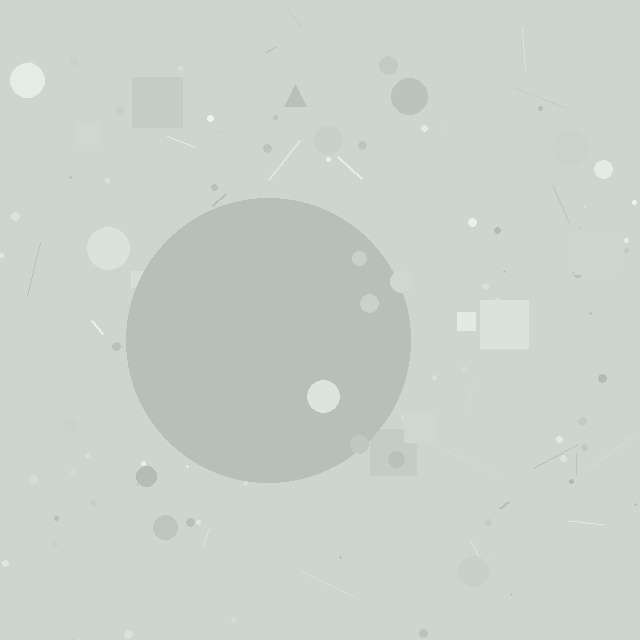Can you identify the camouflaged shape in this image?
The camouflaged shape is a circle.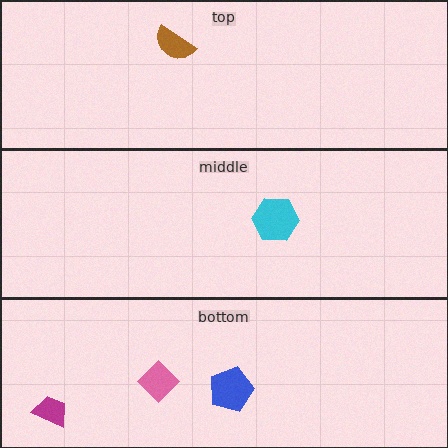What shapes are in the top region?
The brown semicircle.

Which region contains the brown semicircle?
The top region.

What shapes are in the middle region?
The cyan hexagon.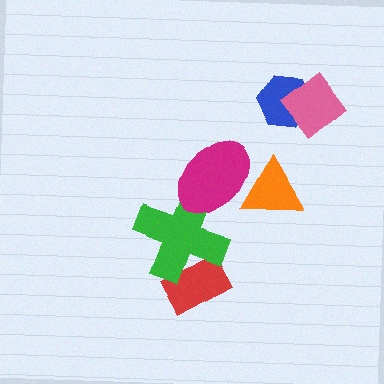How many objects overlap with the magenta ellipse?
2 objects overlap with the magenta ellipse.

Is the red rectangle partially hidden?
Yes, it is partially covered by another shape.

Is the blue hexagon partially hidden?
Yes, it is partially covered by another shape.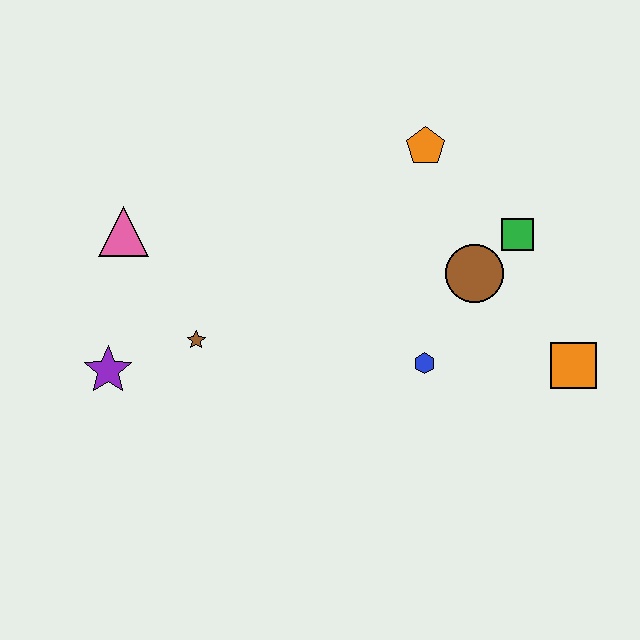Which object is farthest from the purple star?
The orange square is farthest from the purple star.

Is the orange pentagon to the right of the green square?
No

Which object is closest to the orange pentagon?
The green square is closest to the orange pentagon.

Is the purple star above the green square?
No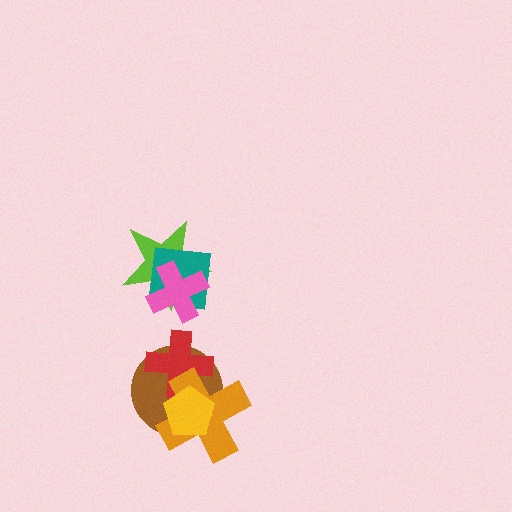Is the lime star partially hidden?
Yes, it is partially covered by another shape.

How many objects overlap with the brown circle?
3 objects overlap with the brown circle.